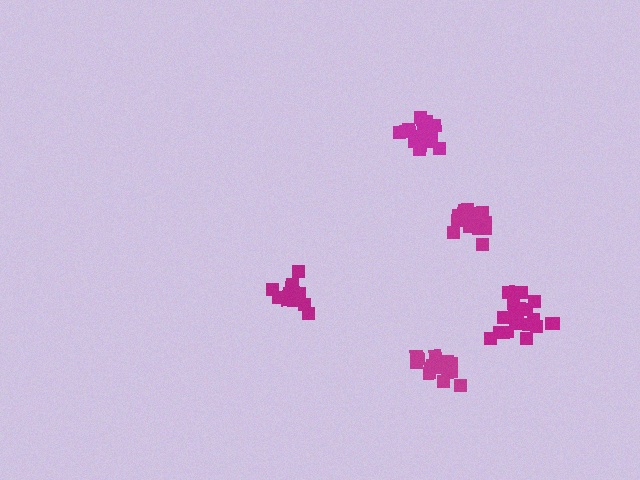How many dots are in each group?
Group 1: 20 dots, Group 2: 18 dots, Group 3: 21 dots, Group 4: 15 dots, Group 5: 19 dots (93 total).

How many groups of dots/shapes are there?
There are 5 groups.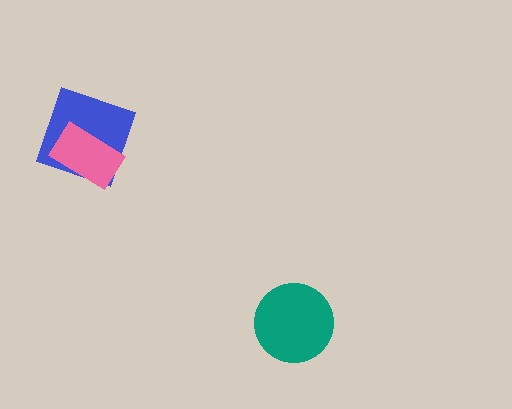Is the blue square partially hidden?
Yes, it is partially covered by another shape.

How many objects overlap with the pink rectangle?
1 object overlaps with the pink rectangle.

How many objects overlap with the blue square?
1 object overlaps with the blue square.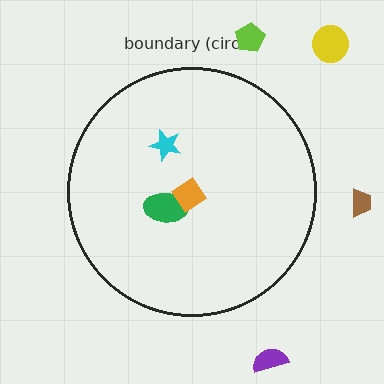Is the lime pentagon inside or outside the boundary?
Outside.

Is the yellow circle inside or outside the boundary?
Outside.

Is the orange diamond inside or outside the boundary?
Inside.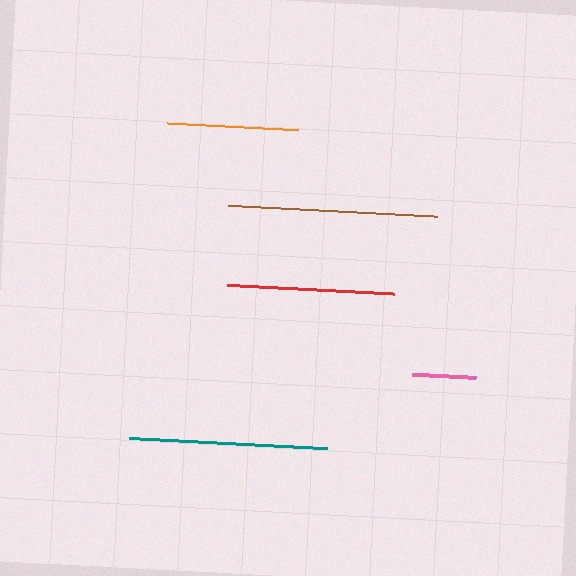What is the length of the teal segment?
The teal segment is approximately 198 pixels long.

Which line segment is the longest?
The brown line is the longest at approximately 209 pixels.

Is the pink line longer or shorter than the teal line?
The teal line is longer than the pink line.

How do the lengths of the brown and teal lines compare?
The brown and teal lines are approximately the same length.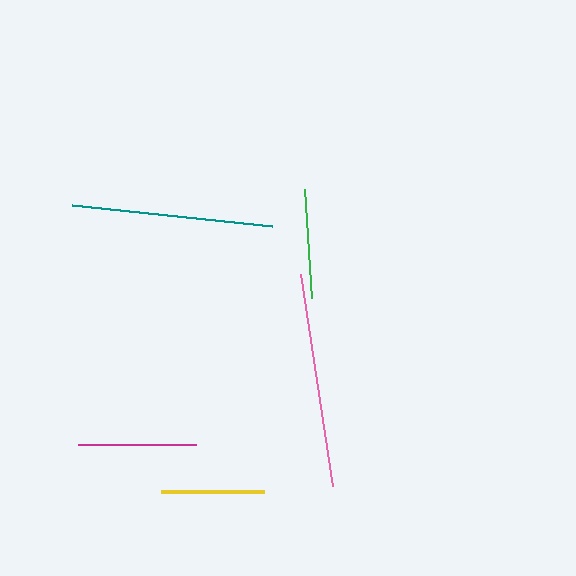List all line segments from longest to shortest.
From longest to shortest: pink, teal, magenta, green, yellow.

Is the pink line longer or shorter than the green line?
The pink line is longer than the green line.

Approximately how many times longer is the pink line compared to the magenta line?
The pink line is approximately 1.8 times the length of the magenta line.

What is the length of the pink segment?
The pink segment is approximately 214 pixels long.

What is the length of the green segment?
The green segment is approximately 109 pixels long.